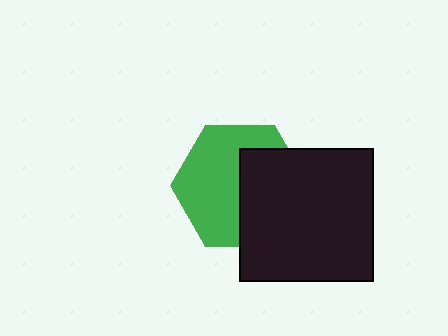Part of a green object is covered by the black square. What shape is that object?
It is a hexagon.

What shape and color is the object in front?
The object in front is a black square.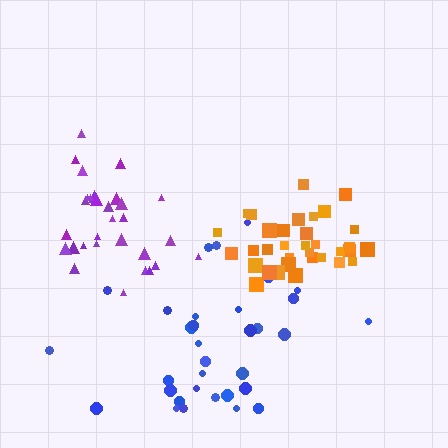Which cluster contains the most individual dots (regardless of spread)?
Orange (35).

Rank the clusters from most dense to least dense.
orange, purple, blue.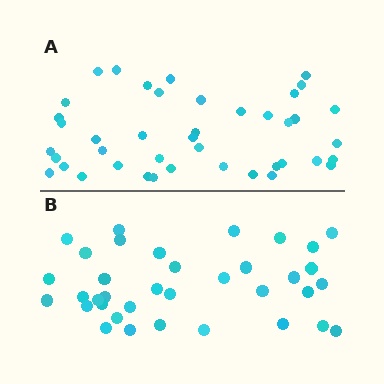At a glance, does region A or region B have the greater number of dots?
Region A (the top region) has more dots.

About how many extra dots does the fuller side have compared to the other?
Region A has about 6 more dots than region B.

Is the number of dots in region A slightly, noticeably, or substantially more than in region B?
Region A has only slightly more — the two regions are fairly close. The ratio is roughly 1.2 to 1.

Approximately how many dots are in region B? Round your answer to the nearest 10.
About 40 dots. (The exact count is 36, which rounds to 40.)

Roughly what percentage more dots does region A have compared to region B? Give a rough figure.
About 15% more.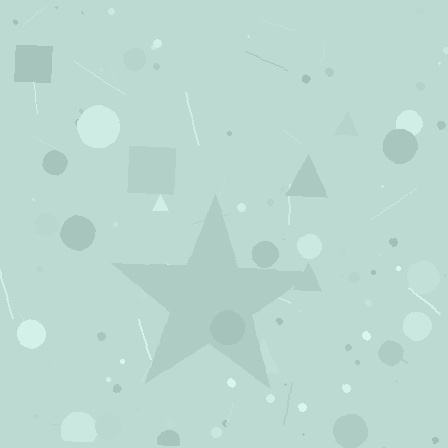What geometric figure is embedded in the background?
A star is embedded in the background.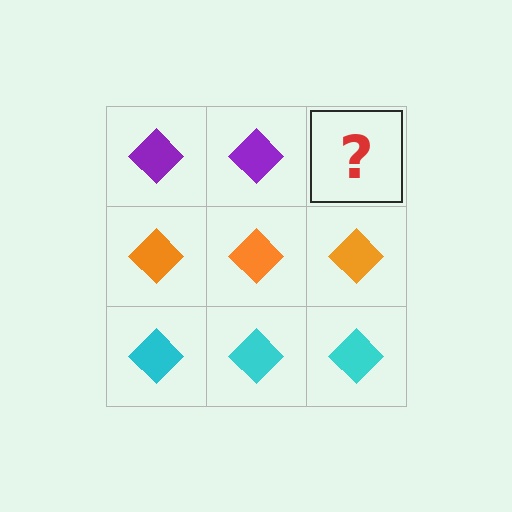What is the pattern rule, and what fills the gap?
The rule is that each row has a consistent color. The gap should be filled with a purple diamond.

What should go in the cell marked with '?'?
The missing cell should contain a purple diamond.